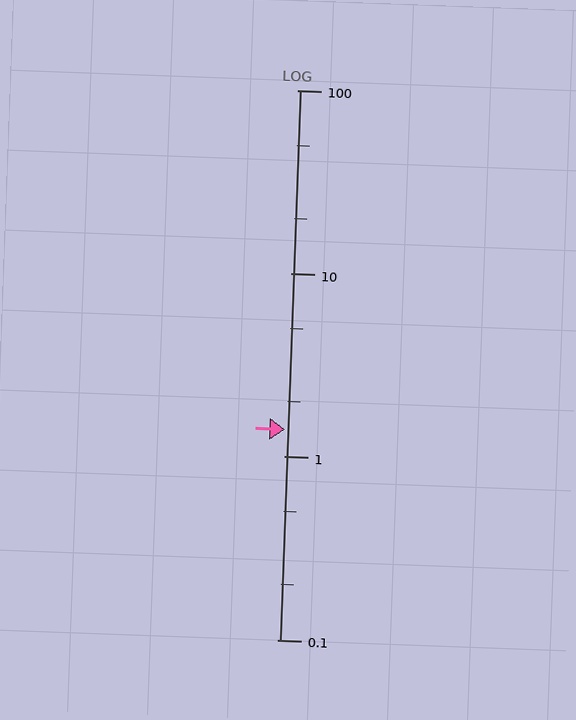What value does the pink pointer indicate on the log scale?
The pointer indicates approximately 1.4.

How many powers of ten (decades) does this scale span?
The scale spans 3 decades, from 0.1 to 100.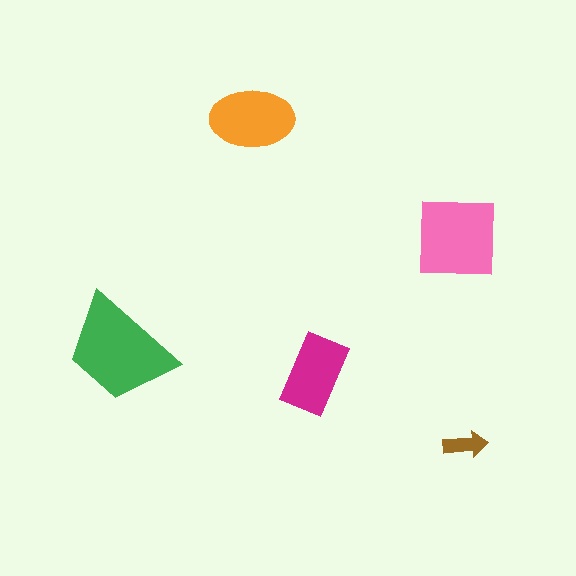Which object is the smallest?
The brown arrow.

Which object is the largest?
The green trapezoid.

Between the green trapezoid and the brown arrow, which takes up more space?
The green trapezoid.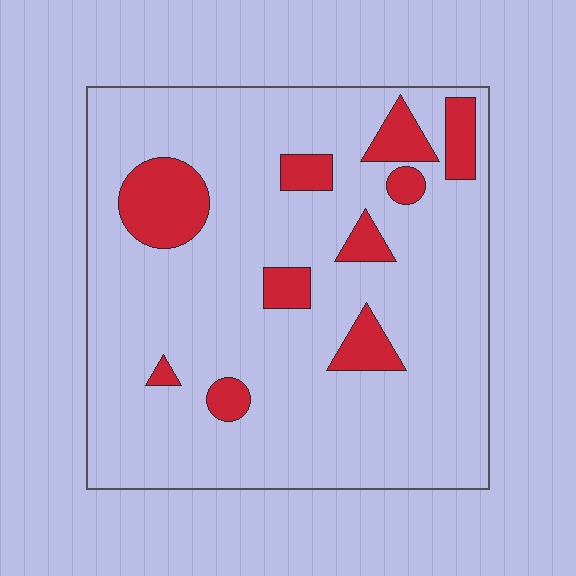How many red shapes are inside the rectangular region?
10.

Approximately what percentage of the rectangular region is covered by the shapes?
Approximately 15%.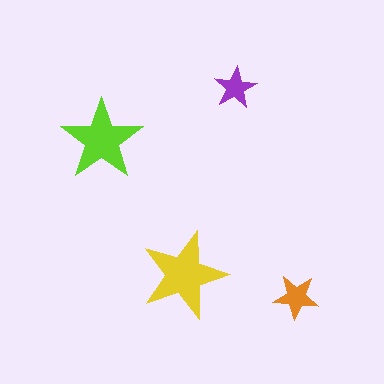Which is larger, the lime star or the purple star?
The lime one.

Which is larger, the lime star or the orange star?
The lime one.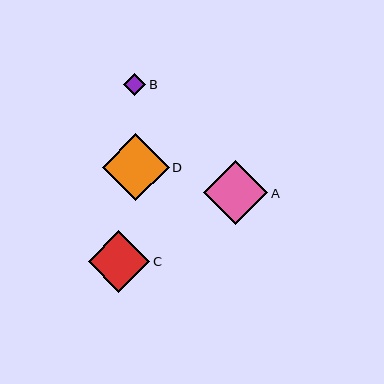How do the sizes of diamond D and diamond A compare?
Diamond D and diamond A are approximately the same size.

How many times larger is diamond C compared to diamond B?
Diamond C is approximately 2.8 times the size of diamond B.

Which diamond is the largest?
Diamond D is the largest with a size of approximately 67 pixels.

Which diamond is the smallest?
Diamond B is the smallest with a size of approximately 22 pixels.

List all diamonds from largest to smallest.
From largest to smallest: D, A, C, B.